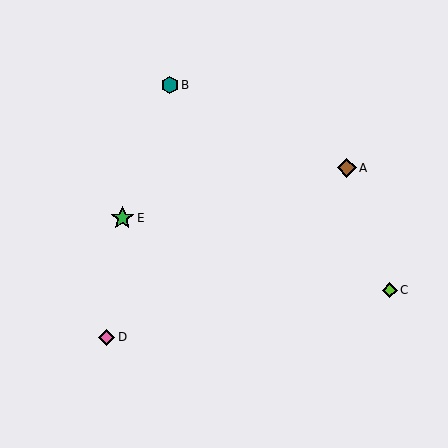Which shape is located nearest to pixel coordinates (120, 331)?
The pink diamond (labeled D) at (106, 337) is nearest to that location.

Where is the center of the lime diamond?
The center of the lime diamond is at (390, 290).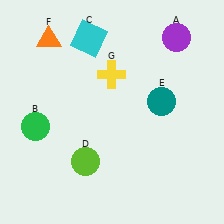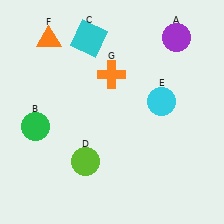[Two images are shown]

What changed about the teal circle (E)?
In Image 1, E is teal. In Image 2, it changed to cyan.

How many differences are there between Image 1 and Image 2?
There are 2 differences between the two images.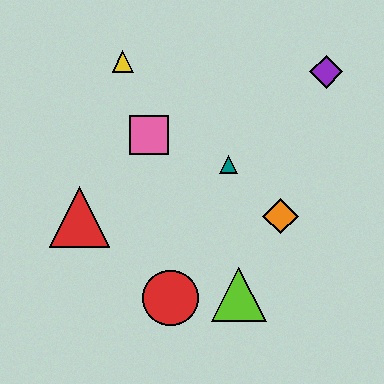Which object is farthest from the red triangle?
The purple diamond is farthest from the red triangle.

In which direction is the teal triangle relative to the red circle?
The teal triangle is above the red circle.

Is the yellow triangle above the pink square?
Yes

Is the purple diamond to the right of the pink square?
Yes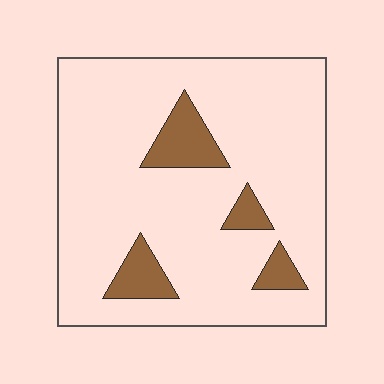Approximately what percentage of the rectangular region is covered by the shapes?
Approximately 15%.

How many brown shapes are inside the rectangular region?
4.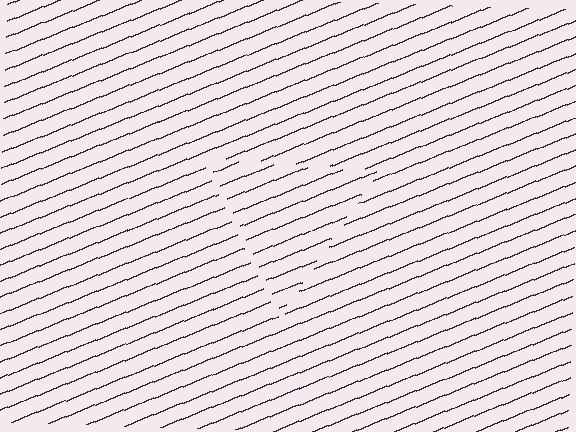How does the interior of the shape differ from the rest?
The interior of the shape contains the same grating, shifted by half a period — the contour is defined by the phase discontinuity where line-ends from the inner and outer gratings abut.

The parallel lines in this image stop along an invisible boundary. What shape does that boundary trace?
An illusory triangle. The interior of the shape contains the same grating, shifted by half a period — the contour is defined by the phase discontinuity where line-ends from the inner and outer gratings abut.